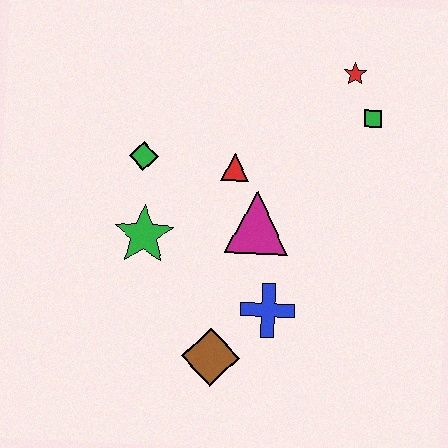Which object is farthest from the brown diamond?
The red star is farthest from the brown diamond.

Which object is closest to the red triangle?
The magenta triangle is closest to the red triangle.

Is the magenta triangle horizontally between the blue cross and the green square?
No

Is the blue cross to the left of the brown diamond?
No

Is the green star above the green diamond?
No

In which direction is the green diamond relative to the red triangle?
The green diamond is to the left of the red triangle.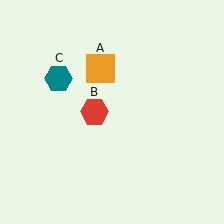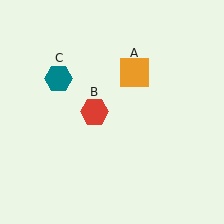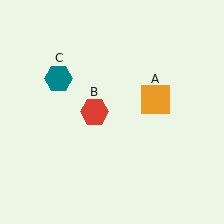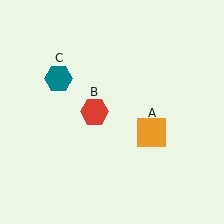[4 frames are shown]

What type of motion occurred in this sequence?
The orange square (object A) rotated clockwise around the center of the scene.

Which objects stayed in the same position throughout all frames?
Red hexagon (object B) and teal hexagon (object C) remained stationary.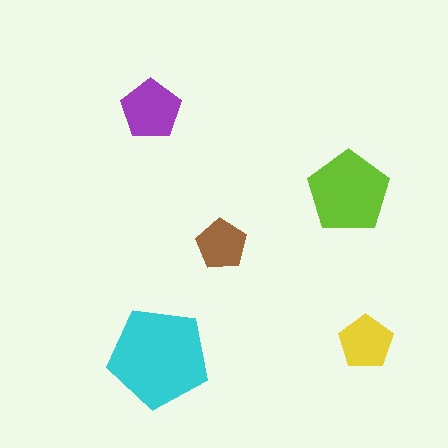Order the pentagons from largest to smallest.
the cyan one, the lime one, the purple one, the yellow one, the brown one.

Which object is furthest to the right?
The yellow pentagon is rightmost.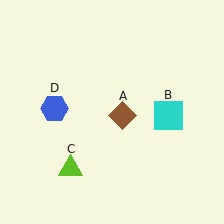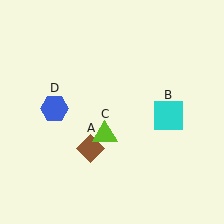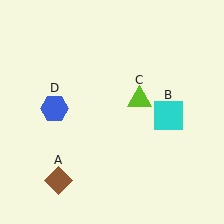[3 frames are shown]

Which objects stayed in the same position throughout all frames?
Cyan square (object B) and blue hexagon (object D) remained stationary.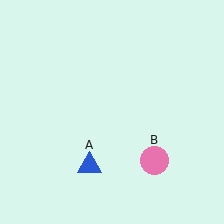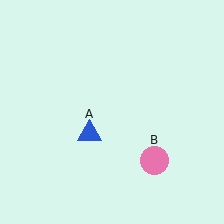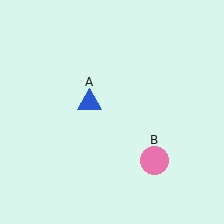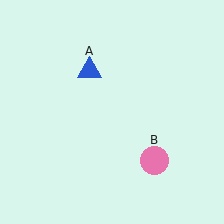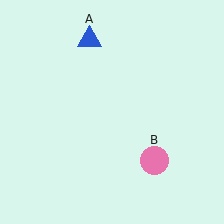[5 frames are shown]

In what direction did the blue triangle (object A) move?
The blue triangle (object A) moved up.